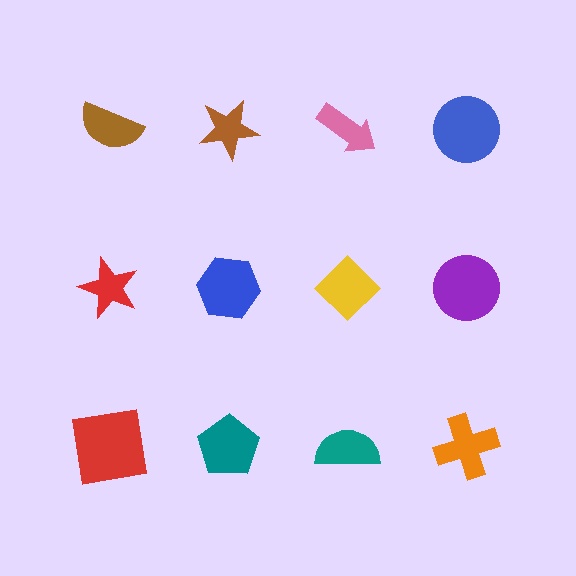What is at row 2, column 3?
A yellow diamond.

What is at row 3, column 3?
A teal semicircle.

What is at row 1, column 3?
A pink arrow.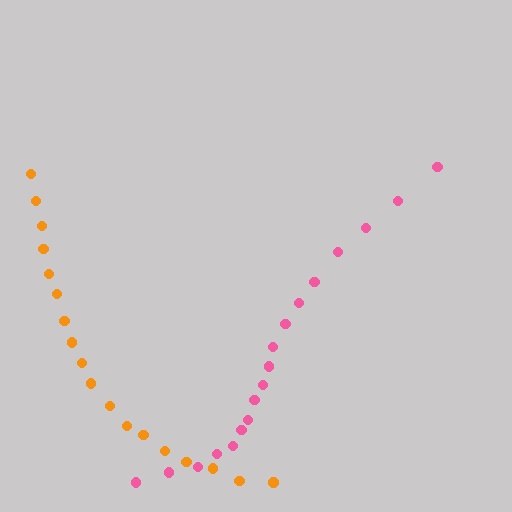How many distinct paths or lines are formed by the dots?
There are 2 distinct paths.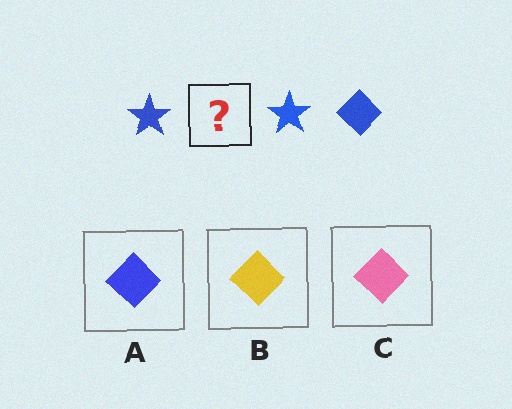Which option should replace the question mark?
Option A.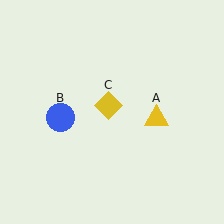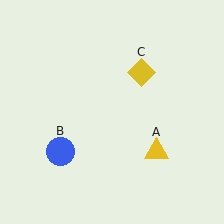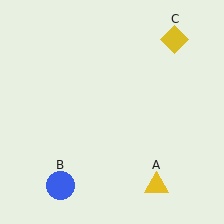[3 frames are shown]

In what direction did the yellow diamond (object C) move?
The yellow diamond (object C) moved up and to the right.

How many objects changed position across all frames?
3 objects changed position: yellow triangle (object A), blue circle (object B), yellow diamond (object C).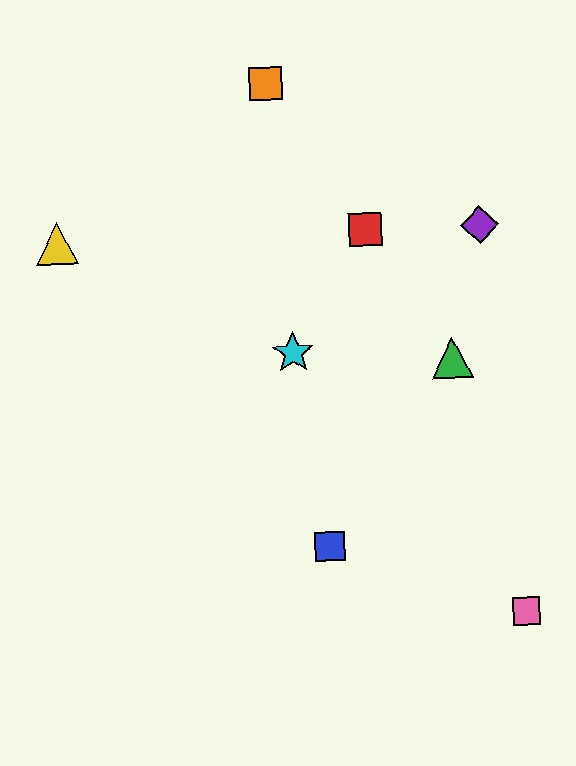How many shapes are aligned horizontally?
3 shapes (the red square, the yellow triangle, the purple diamond) are aligned horizontally.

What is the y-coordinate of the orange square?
The orange square is at y≈83.